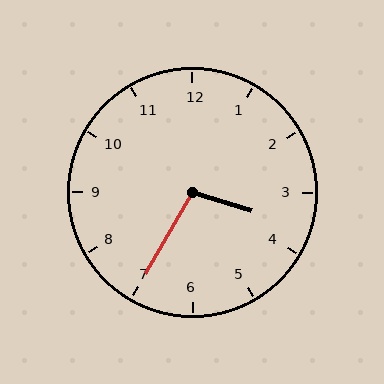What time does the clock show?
3:35.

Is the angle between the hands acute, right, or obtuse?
It is obtuse.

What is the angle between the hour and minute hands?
Approximately 102 degrees.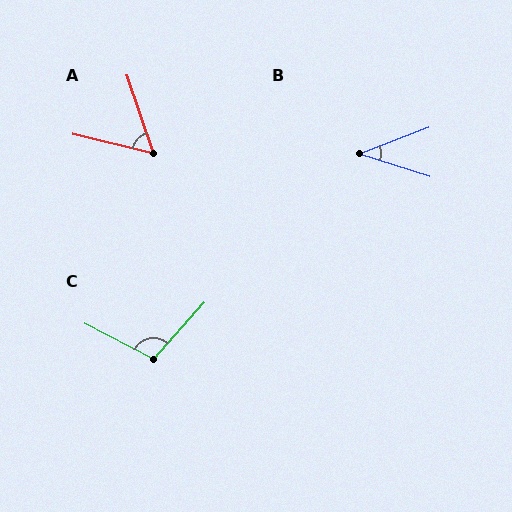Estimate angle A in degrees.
Approximately 58 degrees.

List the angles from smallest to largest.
B (39°), A (58°), C (104°).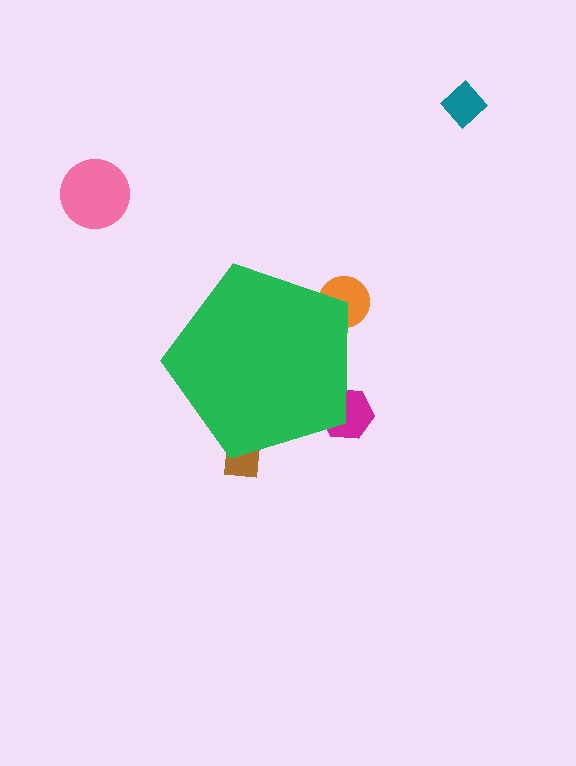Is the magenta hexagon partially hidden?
Yes, the magenta hexagon is partially hidden behind the green pentagon.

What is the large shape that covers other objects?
A green pentagon.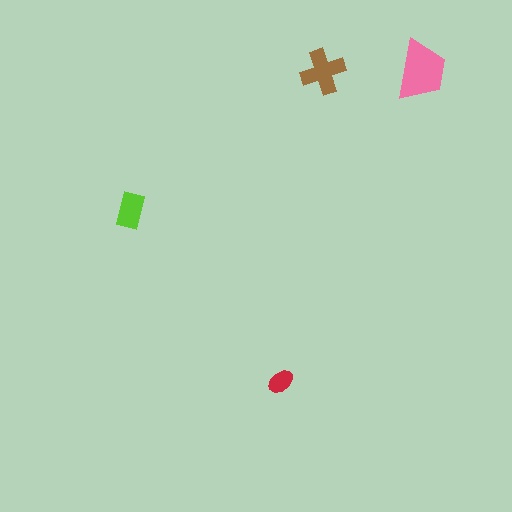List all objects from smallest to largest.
The red ellipse, the lime rectangle, the brown cross, the pink trapezoid.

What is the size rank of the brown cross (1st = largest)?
2nd.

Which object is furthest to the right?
The pink trapezoid is rightmost.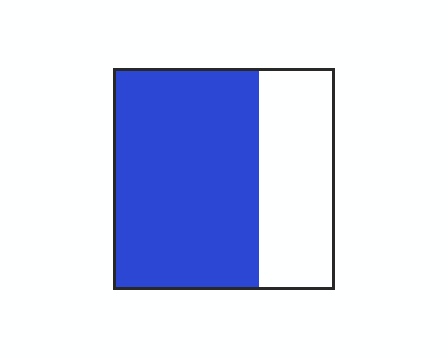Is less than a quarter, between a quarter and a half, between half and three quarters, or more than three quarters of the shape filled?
Between half and three quarters.